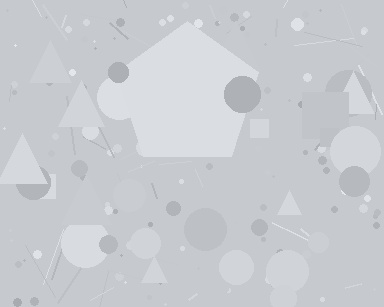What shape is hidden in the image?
A pentagon is hidden in the image.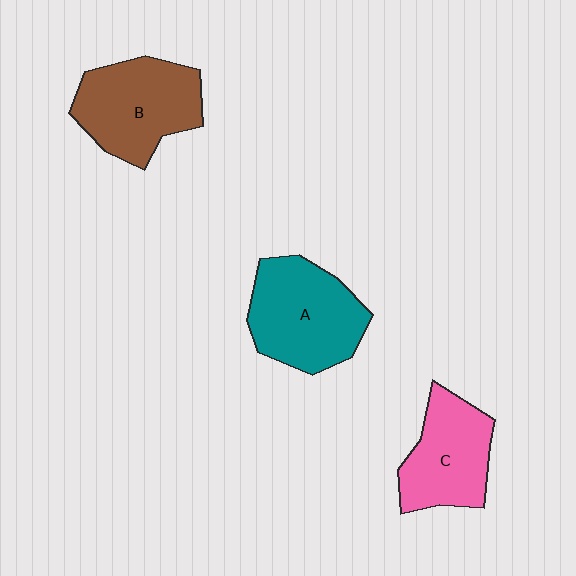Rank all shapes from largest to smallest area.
From largest to smallest: A (teal), B (brown), C (pink).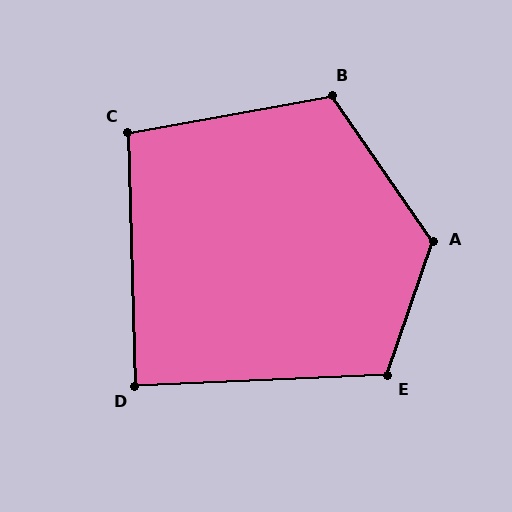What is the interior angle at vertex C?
Approximately 99 degrees (obtuse).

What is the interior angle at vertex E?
Approximately 111 degrees (obtuse).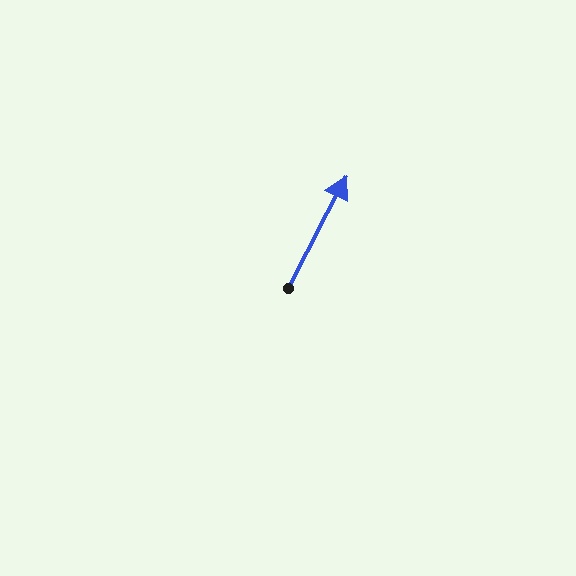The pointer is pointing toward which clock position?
Roughly 1 o'clock.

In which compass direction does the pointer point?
Northeast.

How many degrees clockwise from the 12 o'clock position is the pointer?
Approximately 28 degrees.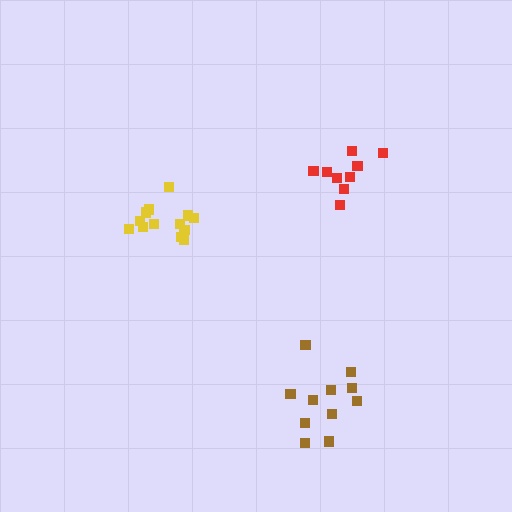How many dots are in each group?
Group 1: 10 dots, Group 2: 11 dots, Group 3: 14 dots (35 total).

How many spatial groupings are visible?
There are 3 spatial groupings.